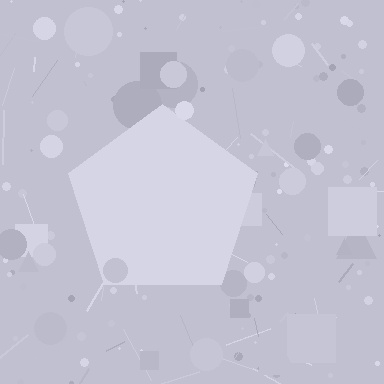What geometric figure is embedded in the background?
A pentagon is embedded in the background.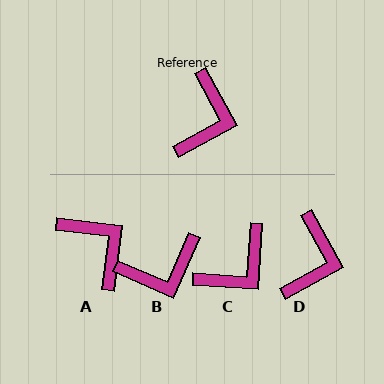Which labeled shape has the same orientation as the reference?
D.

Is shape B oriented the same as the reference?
No, it is off by about 52 degrees.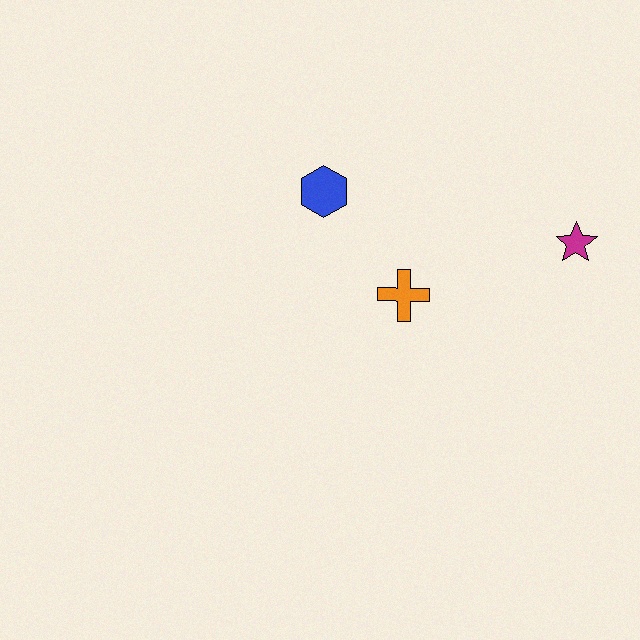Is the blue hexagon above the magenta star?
Yes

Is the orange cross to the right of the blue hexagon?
Yes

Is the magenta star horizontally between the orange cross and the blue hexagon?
No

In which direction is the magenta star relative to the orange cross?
The magenta star is to the right of the orange cross.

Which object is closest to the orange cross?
The blue hexagon is closest to the orange cross.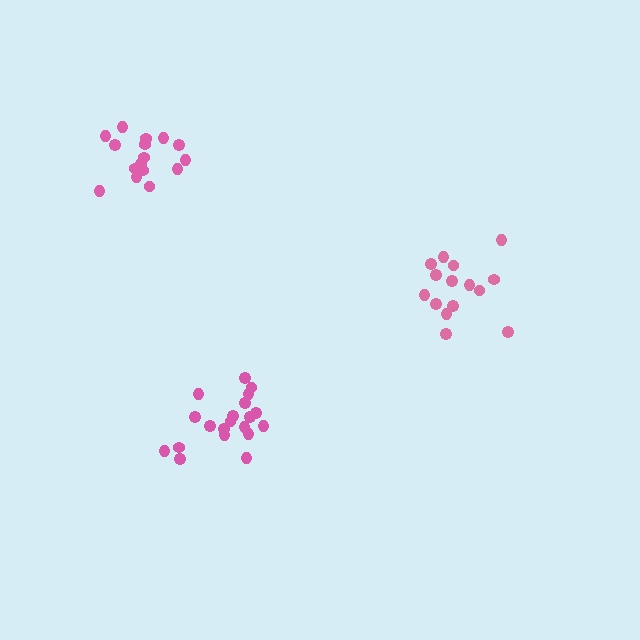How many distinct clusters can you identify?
There are 3 distinct clusters.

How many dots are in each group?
Group 1: 20 dots, Group 2: 16 dots, Group 3: 15 dots (51 total).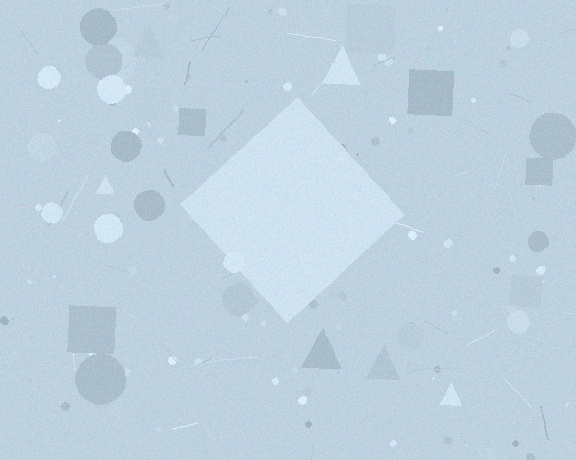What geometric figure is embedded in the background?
A diamond is embedded in the background.